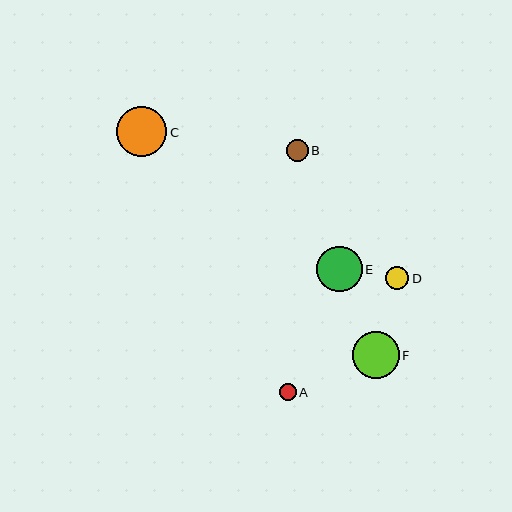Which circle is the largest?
Circle C is the largest with a size of approximately 50 pixels.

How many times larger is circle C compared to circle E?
Circle C is approximately 1.1 times the size of circle E.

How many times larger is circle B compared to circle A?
Circle B is approximately 1.3 times the size of circle A.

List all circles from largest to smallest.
From largest to smallest: C, F, E, D, B, A.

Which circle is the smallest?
Circle A is the smallest with a size of approximately 16 pixels.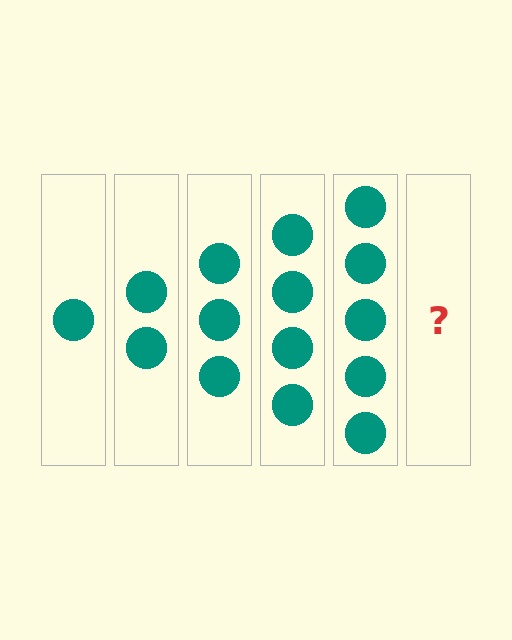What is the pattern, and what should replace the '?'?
The pattern is that each step adds one more circle. The '?' should be 6 circles.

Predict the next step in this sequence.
The next step is 6 circles.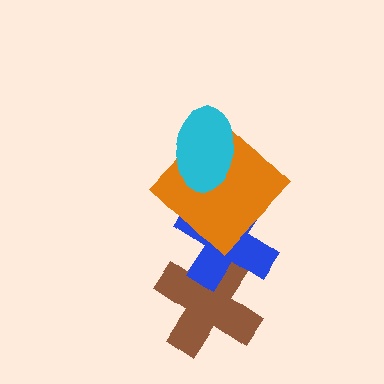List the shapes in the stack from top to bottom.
From top to bottom: the cyan ellipse, the orange diamond, the blue cross, the brown cross.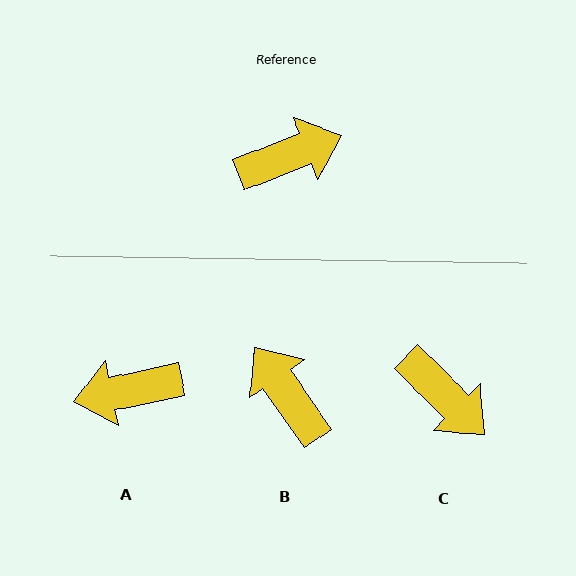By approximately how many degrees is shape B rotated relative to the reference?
Approximately 104 degrees counter-clockwise.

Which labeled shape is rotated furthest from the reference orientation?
A, about 170 degrees away.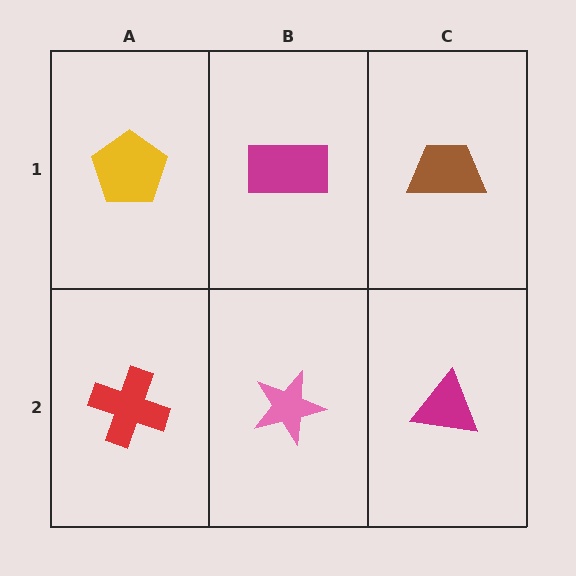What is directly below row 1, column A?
A red cross.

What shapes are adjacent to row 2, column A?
A yellow pentagon (row 1, column A), a pink star (row 2, column B).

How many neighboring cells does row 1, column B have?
3.